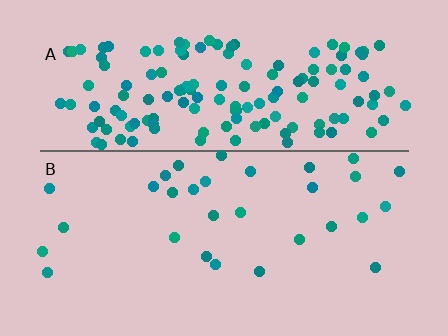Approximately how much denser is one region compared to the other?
Approximately 5.1× — region A over region B.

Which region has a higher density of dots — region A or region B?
A (the top).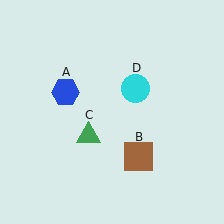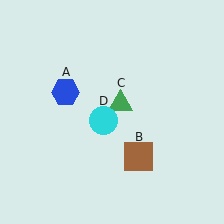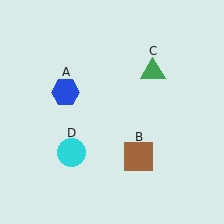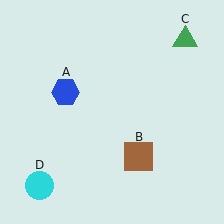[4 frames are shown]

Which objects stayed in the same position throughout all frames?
Blue hexagon (object A) and brown square (object B) remained stationary.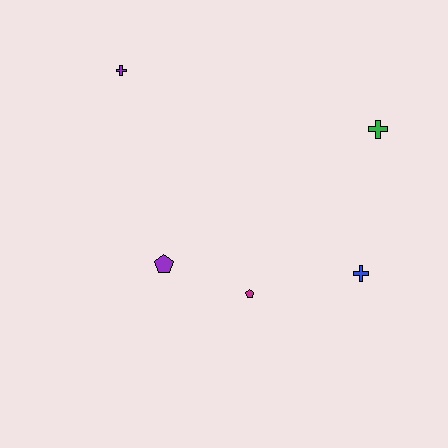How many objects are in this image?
There are 5 objects.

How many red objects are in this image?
There are no red objects.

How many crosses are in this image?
There are 3 crosses.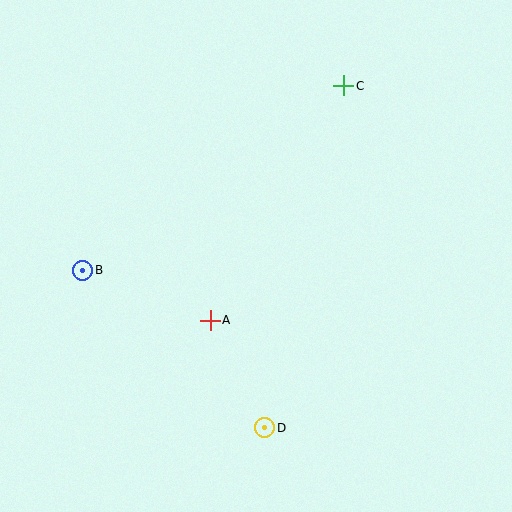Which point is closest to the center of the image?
Point A at (210, 320) is closest to the center.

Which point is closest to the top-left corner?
Point B is closest to the top-left corner.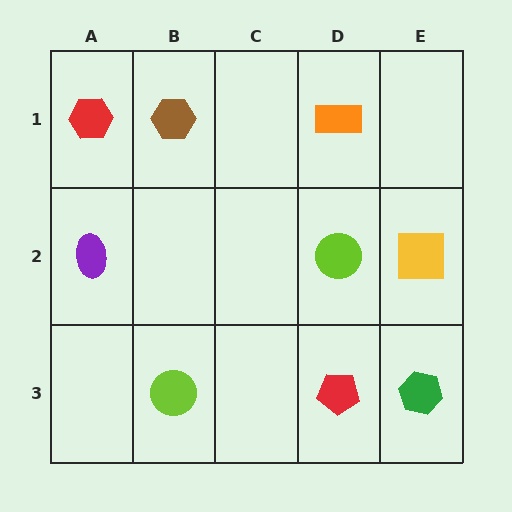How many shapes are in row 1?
3 shapes.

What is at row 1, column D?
An orange rectangle.